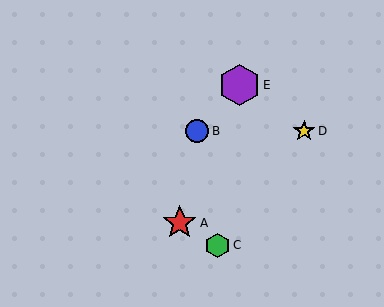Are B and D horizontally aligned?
Yes, both are at y≈131.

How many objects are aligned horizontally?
2 objects (B, D) are aligned horizontally.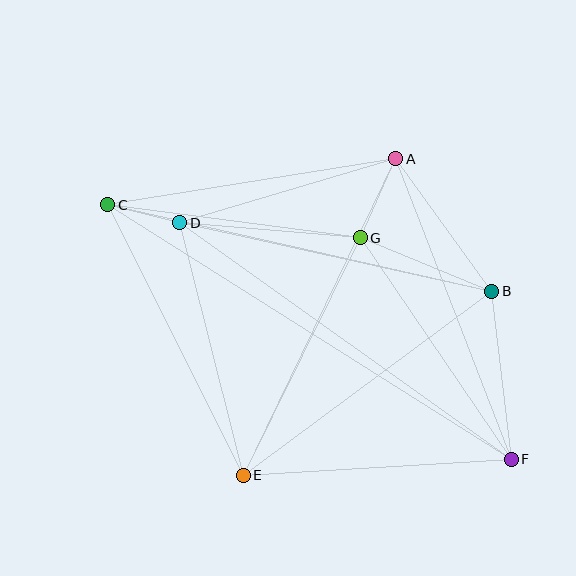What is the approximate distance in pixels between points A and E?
The distance between A and E is approximately 351 pixels.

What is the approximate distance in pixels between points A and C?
The distance between A and C is approximately 291 pixels.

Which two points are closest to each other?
Points C and D are closest to each other.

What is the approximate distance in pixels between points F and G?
The distance between F and G is approximately 268 pixels.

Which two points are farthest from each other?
Points C and F are farthest from each other.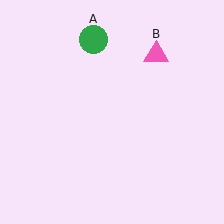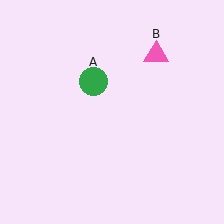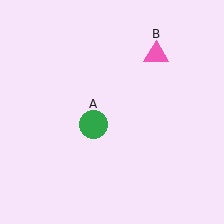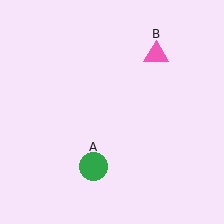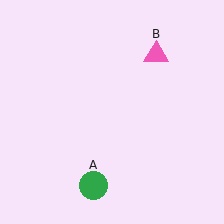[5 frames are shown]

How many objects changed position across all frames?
1 object changed position: green circle (object A).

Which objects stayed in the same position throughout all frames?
Pink triangle (object B) remained stationary.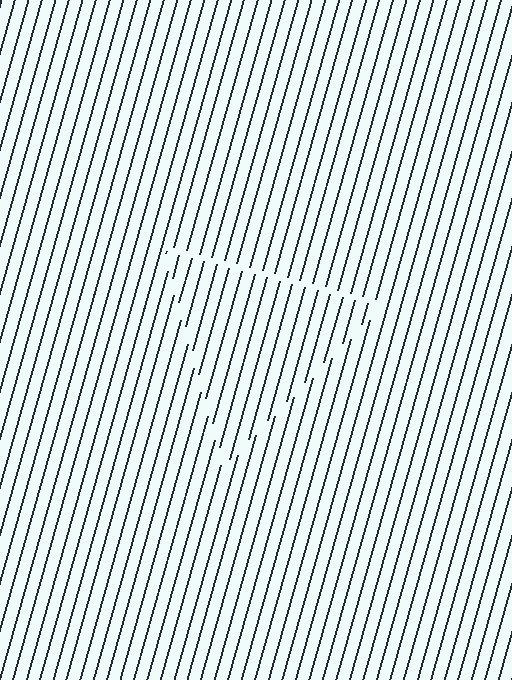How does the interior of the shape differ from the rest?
The interior of the shape contains the same grating, shifted by half a period — the contour is defined by the phase discontinuity where line-ends from the inner and outer gratings abut.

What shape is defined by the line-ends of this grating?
An illusory triangle. The interior of the shape contains the same grating, shifted by half a period — the contour is defined by the phase discontinuity where line-ends from the inner and outer gratings abut.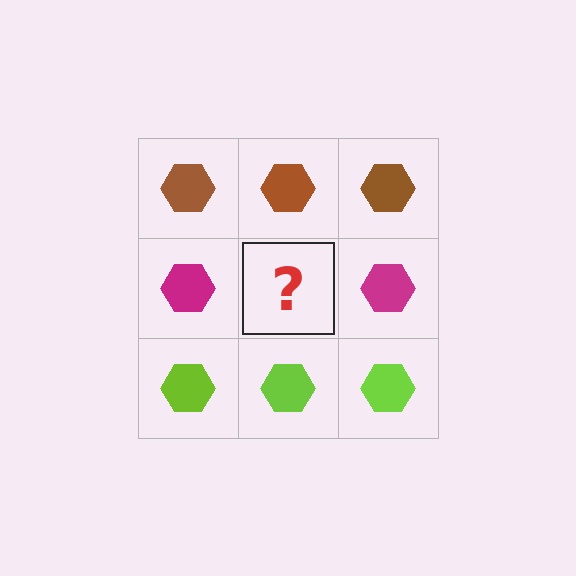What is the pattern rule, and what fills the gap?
The rule is that each row has a consistent color. The gap should be filled with a magenta hexagon.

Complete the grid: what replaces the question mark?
The question mark should be replaced with a magenta hexagon.